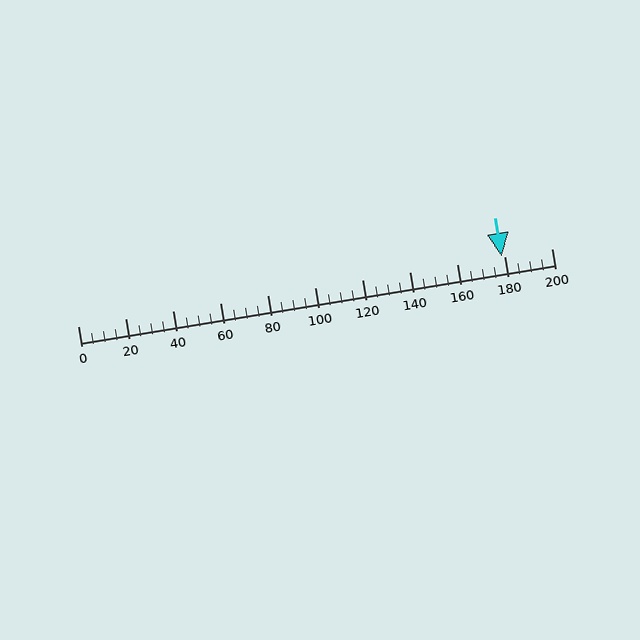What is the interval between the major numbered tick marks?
The major tick marks are spaced 20 units apart.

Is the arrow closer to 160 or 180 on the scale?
The arrow is closer to 180.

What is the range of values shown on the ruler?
The ruler shows values from 0 to 200.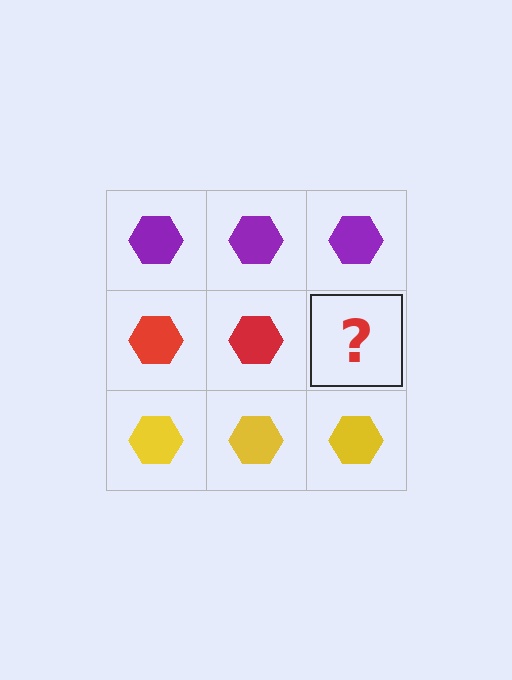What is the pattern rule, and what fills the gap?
The rule is that each row has a consistent color. The gap should be filled with a red hexagon.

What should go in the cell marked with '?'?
The missing cell should contain a red hexagon.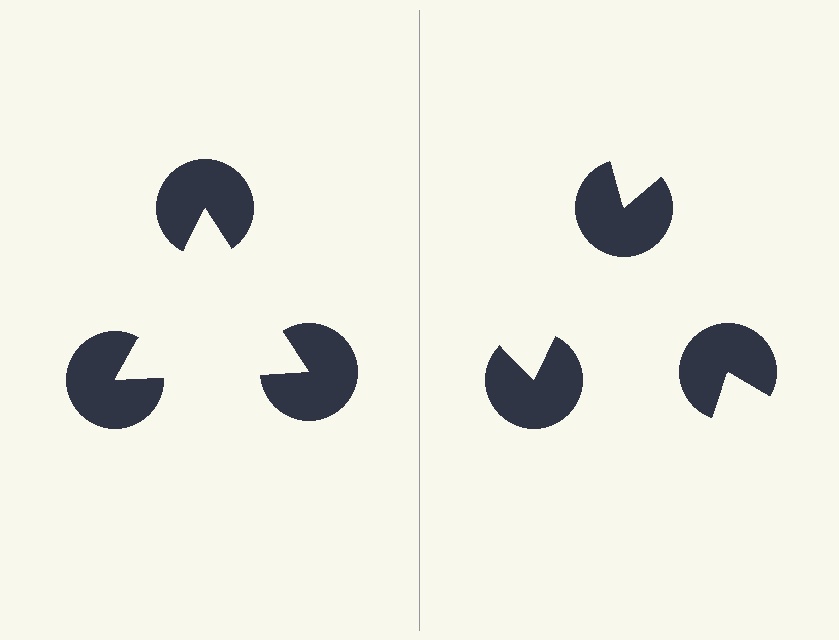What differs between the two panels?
The pac-man discs are positioned identically on both sides; only the wedge orientations differ. On the left they align to a triangle; on the right they are misaligned.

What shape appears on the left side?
An illusory triangle.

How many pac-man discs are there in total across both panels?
6 — 3 on each side.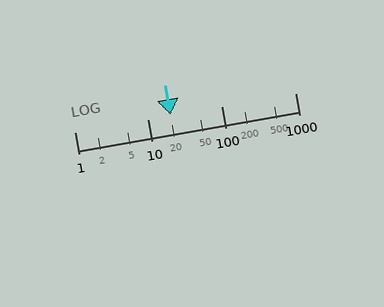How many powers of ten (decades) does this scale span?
The scale spans 3 decades, from 1 to 1000.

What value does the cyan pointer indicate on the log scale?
The pointer indicates approximately 20.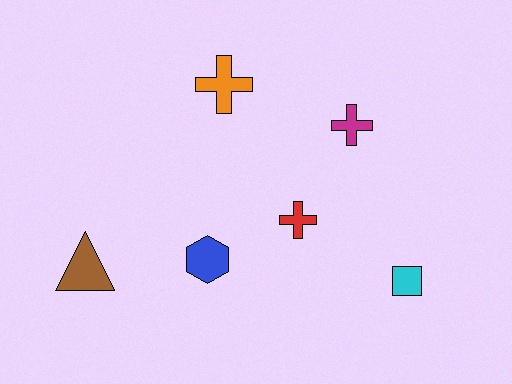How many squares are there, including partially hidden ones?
There is 1 square.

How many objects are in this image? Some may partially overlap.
There are 6 objects.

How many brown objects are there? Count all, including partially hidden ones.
There is 1 brown object.